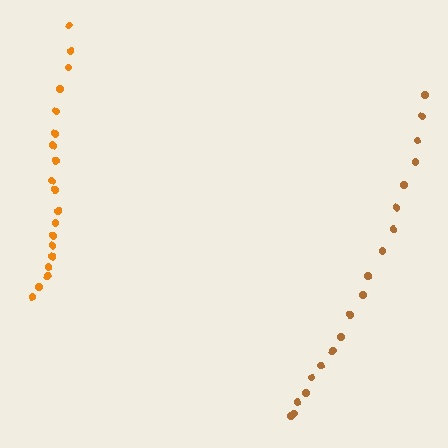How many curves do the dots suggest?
There are 2 distinct paths.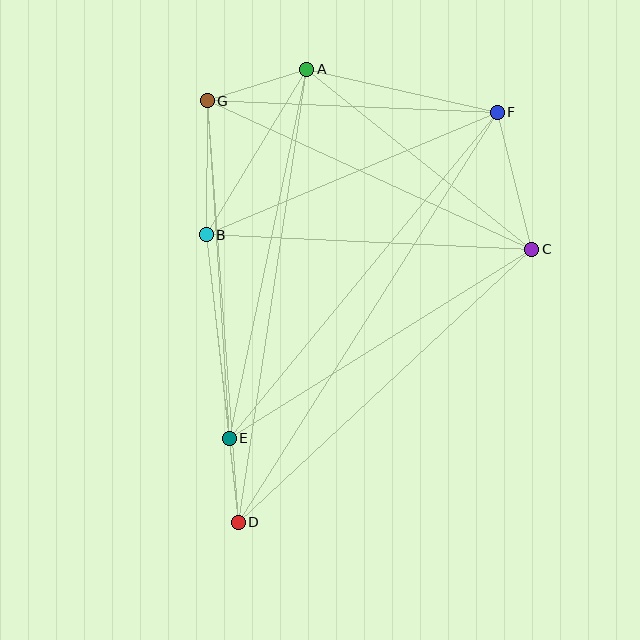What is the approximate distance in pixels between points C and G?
The distance between C and G is approximately 357 pixels.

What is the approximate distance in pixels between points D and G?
The distance between D and G is approximately 423 pixels.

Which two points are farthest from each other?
Points D and F are farthest from each other.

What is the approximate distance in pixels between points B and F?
The distance between B and F is approximately 316 pixels.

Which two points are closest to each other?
Points D and E are closest to each other.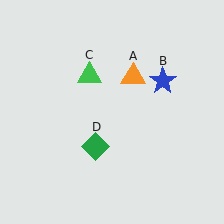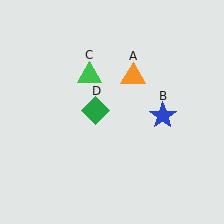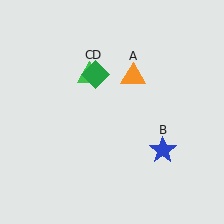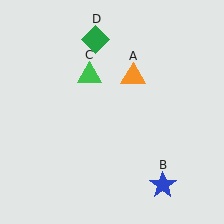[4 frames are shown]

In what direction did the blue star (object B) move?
The blue star (object B) moved down.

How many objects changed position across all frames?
2 objects changed position: blue star (object B), green diamond (object D).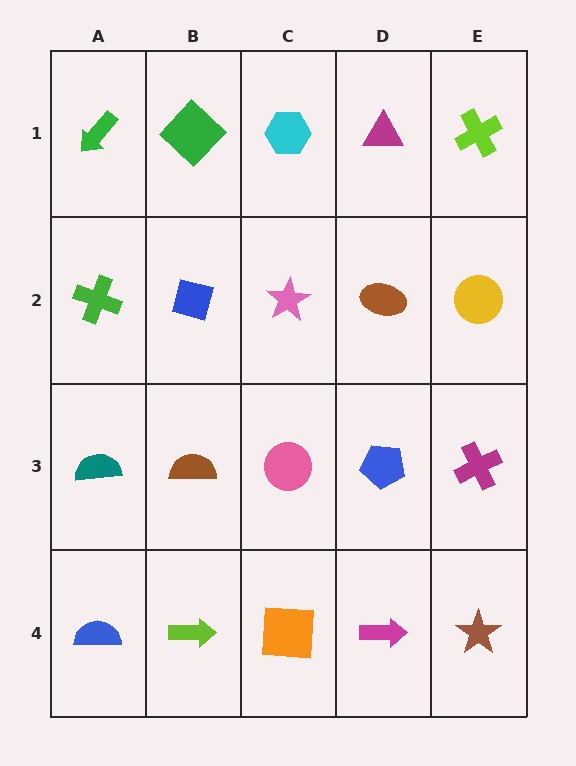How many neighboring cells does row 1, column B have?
3.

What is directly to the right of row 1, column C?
A magenta triangle.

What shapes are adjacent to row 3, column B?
A blue square (row 2, column B), a lime arrow (row 4, column B), a teal semicircle (row 3, column A), a pink circle (row 3, column C).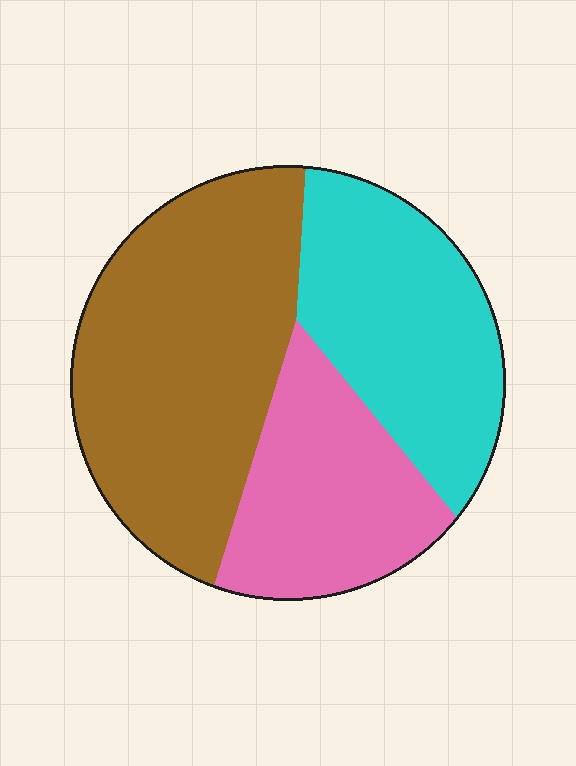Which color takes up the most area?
Brown, at roughly 45%.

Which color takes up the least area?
Pink, at roughly 25%.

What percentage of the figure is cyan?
Cyan covers 30% of the figure.